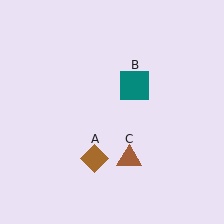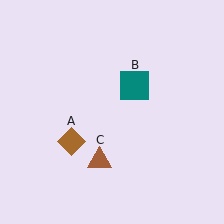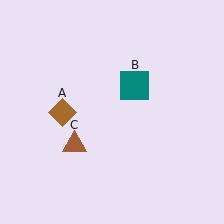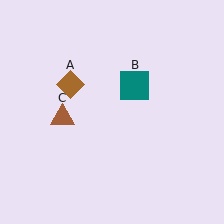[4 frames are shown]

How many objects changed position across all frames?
2 objects changed position: brown diamond (object A), brown triangle (object C).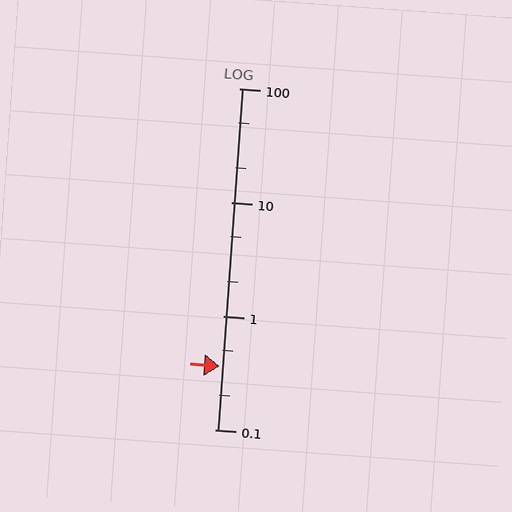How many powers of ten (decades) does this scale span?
The scale spans 3 decades, from 0.1 to 100.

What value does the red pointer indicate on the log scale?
The pointer indicates approximately 0.36.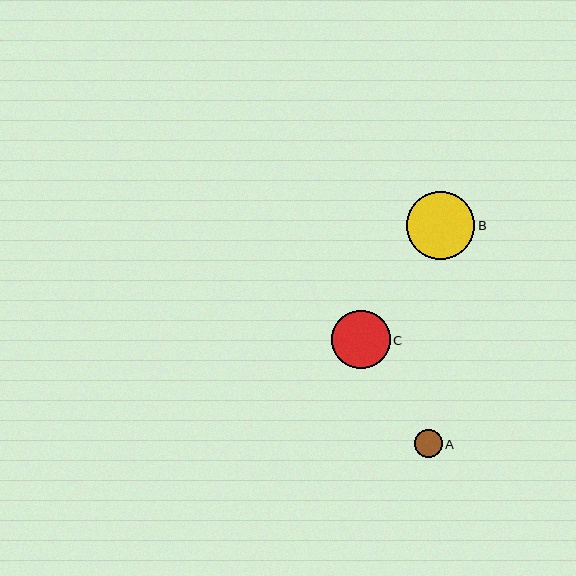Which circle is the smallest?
Circle A is the smallest with a size of approximately 28 pixels.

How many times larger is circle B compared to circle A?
Circle B is approximately 2.5 times the size of circle A.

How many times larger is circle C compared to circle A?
Circle C is approximately 2.1 times the size of circle A.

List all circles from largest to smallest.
From largest to smallest: B, C, A.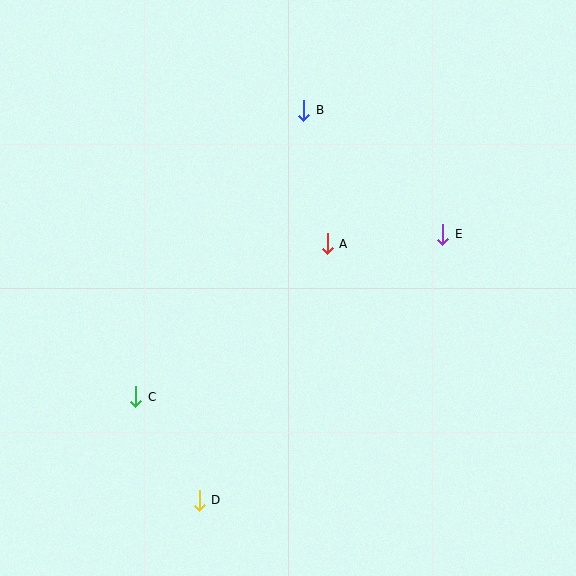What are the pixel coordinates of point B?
Point B is at (304, 110).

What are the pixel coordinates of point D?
Point D is at (199, 500).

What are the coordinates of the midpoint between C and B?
The midpoint between C and B is at (220, 253).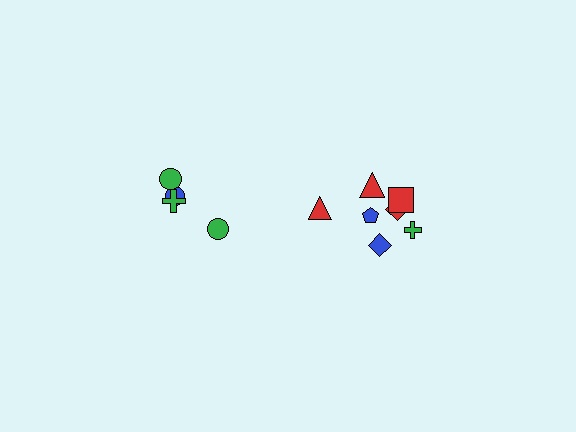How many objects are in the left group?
There are 4 objects.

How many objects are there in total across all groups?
There are 11 objects.